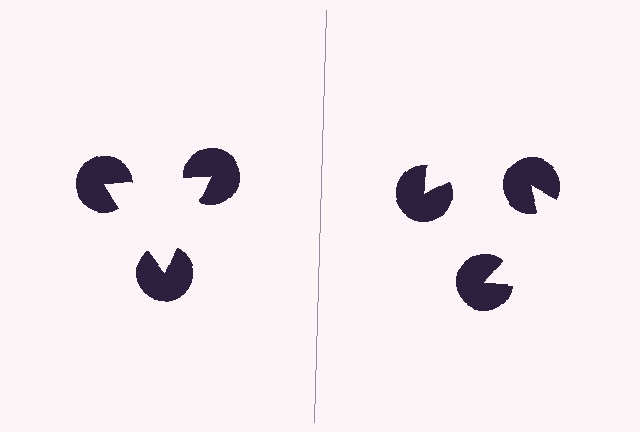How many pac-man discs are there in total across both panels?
6 — 3 on each side.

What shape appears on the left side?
An illusory triangle.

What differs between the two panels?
The pac-man discs are positioned identically on both sides; only the wedge orientations differ. On the left they align to a triangle; on the right they are misaligned.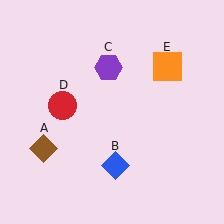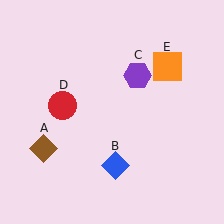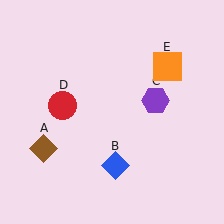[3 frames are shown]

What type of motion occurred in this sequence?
The purple hexagon (object C) rotated clockwise around the center of the scene.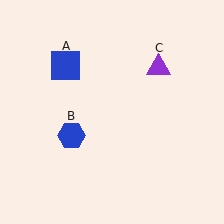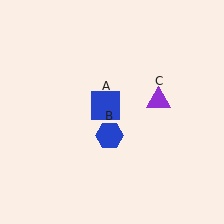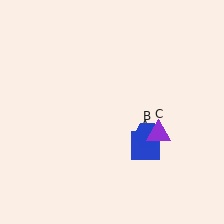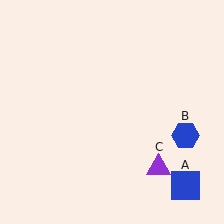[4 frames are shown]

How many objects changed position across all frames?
3 objects changed position: blue square (object A), blue hexagon (object B), purple triangle (object C).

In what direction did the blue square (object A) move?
The blue square (object A) moved down and to the right.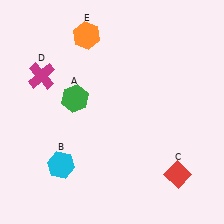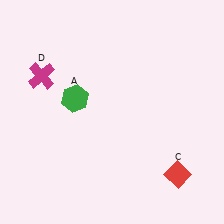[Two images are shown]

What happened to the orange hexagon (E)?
The orange hexagon (E) was removed in Image 2. It was in the top-left area of Image 1.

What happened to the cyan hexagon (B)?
The cyan hexagon (B) was removed in Image 2. It was in the bottom-left area of Image 1.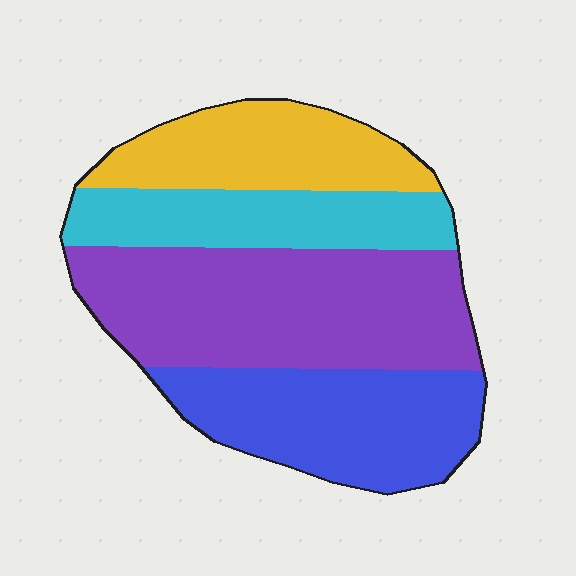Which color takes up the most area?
Purple, at roughly 35%.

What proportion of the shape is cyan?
Cyan covers 18% of the shape.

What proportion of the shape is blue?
Blue takes up about one quarter (1/4) of the shape.